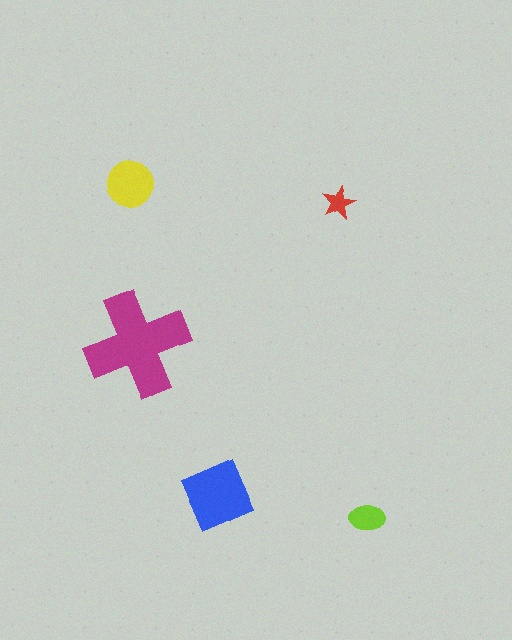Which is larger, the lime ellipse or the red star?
The lime ellipse.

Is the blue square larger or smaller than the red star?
Larger.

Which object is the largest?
The magenta cross.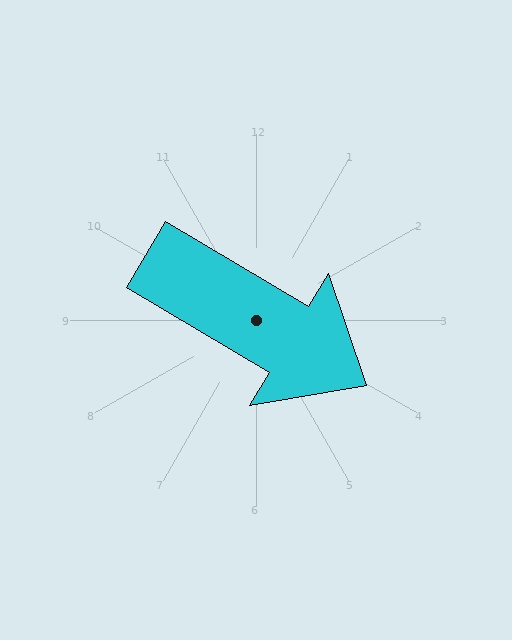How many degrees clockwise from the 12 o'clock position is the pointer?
Approximately 121 degrees.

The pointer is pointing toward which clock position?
Roughly 4 o'clock.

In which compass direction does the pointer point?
Southeast.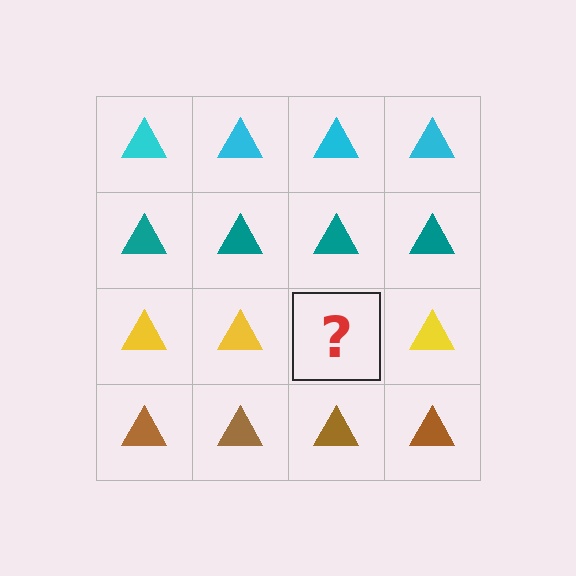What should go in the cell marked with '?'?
The missing cell should contain a yellow triangle.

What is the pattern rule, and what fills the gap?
The rule is that each row has a consistent color. The gap should be filled with a yellow triangle.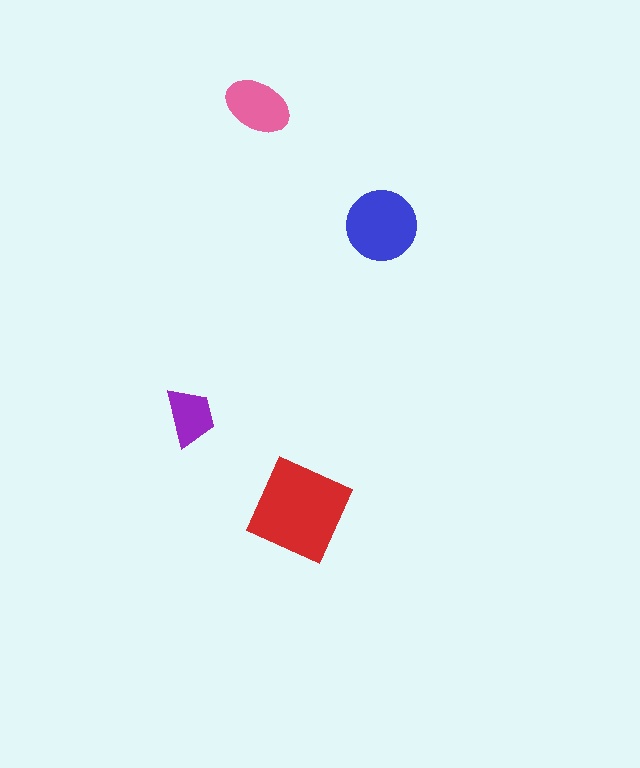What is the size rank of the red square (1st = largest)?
1st.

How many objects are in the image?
There are 4 objects in the image.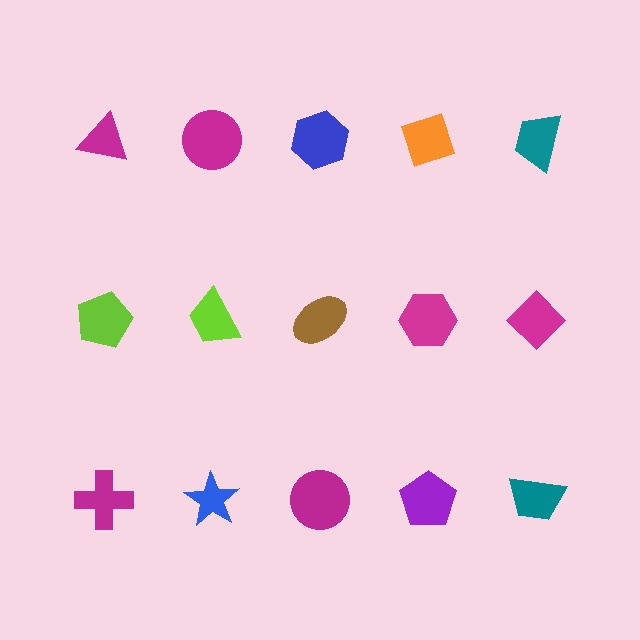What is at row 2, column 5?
A magenta diamond.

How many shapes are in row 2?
5 shapes.